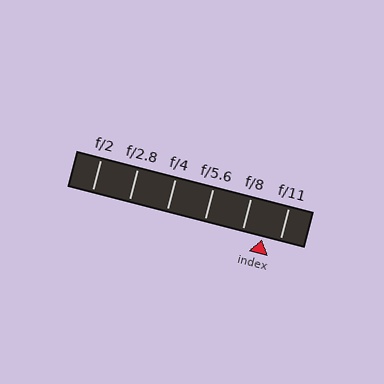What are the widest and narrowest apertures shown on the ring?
The widest aperture shown is f/2 and the narrowest is f/11.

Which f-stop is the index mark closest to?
The index mark is closest to f/11.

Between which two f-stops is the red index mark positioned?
The index mark is between f/8 and f/11.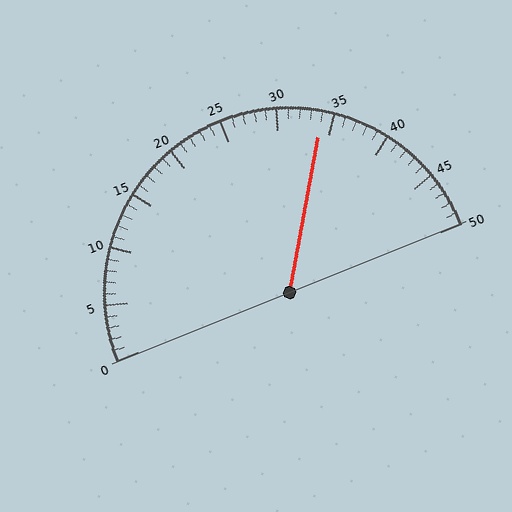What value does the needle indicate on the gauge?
The needle indicates approximately 34.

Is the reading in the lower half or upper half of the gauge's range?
The reading is in the upper half of the range (0 to 50).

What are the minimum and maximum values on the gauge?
The gauge ranges from 0 to 50.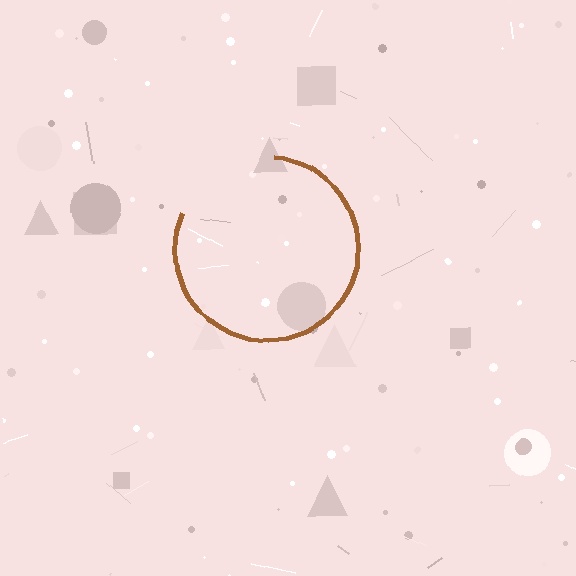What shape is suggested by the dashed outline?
The dashed outline suggests a circle.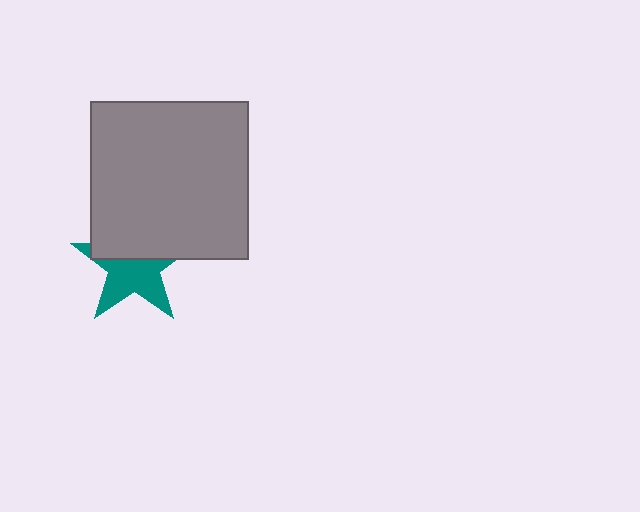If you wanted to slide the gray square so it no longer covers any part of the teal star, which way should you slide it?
Slide it up — that is the most direct way to separate the two shapes.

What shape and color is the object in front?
The object in front is a gray square.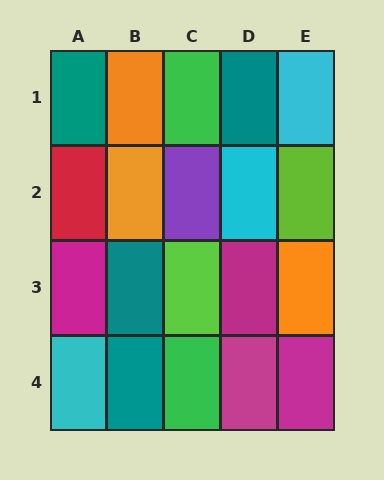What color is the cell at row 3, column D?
Magenta.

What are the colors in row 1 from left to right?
Teal, orange, green, teal, cyan.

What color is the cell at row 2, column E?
Lime.